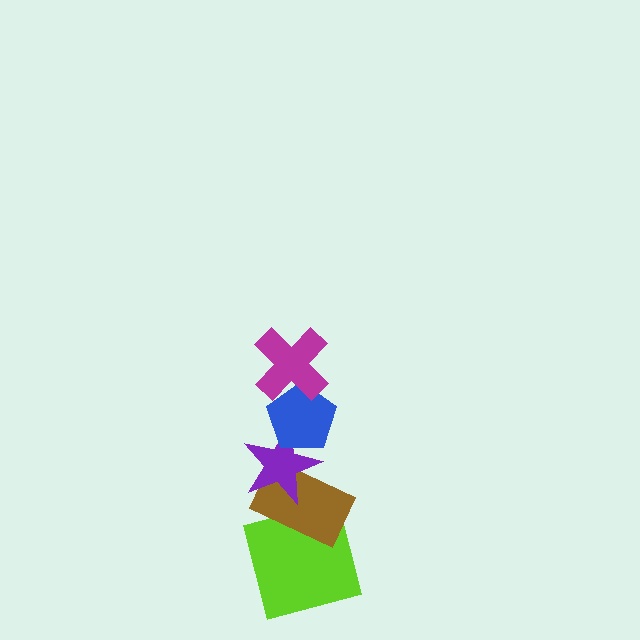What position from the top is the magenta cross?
The magenta cross is 1st from the top.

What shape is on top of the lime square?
The brown rectangle is on top of the lime square.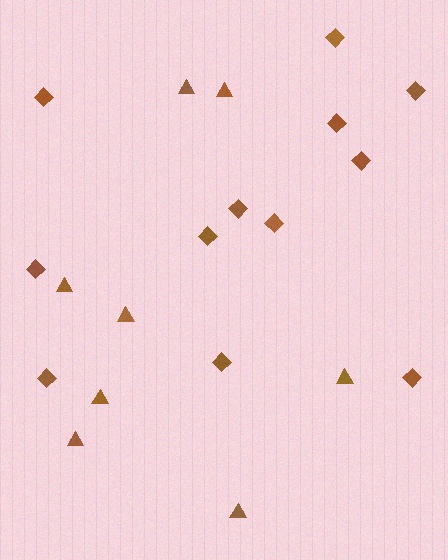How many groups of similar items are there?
There are 2 groups: one group of triangles (8) and one group of diamonds (12).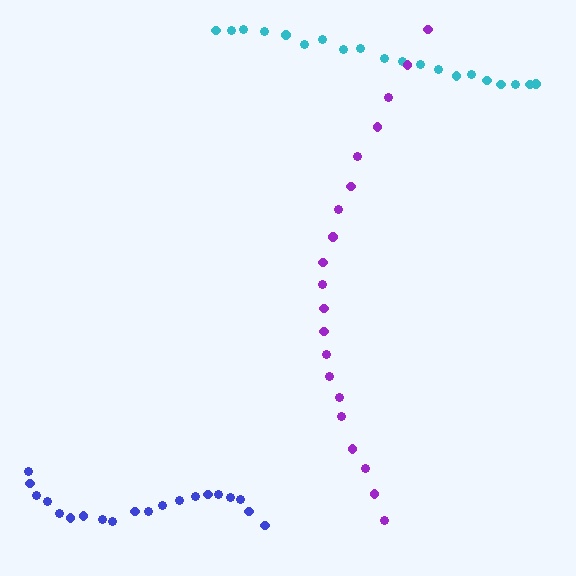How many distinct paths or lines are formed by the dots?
There are 3 distinct paths.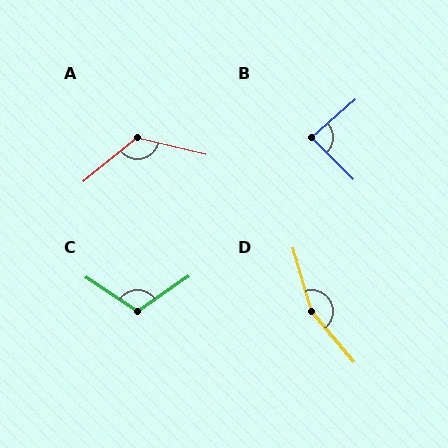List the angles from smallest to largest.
B (86°), C (111°), A (127°), D (156°).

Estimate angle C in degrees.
Approximately 111 degrees.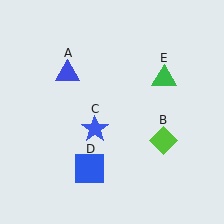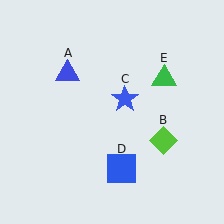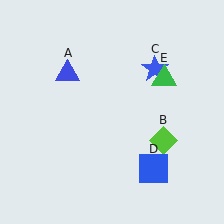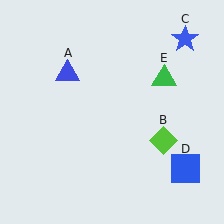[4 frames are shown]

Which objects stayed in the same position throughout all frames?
Blue triangle (object A) and lime diamond (object B) and green triangle (object E) remained stationary.